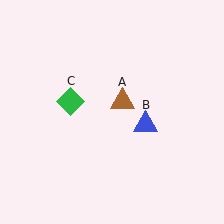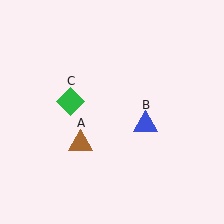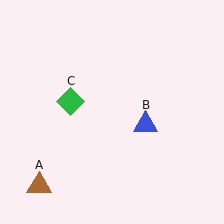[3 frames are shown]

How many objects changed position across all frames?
1 object changed position: brown triangle (object A).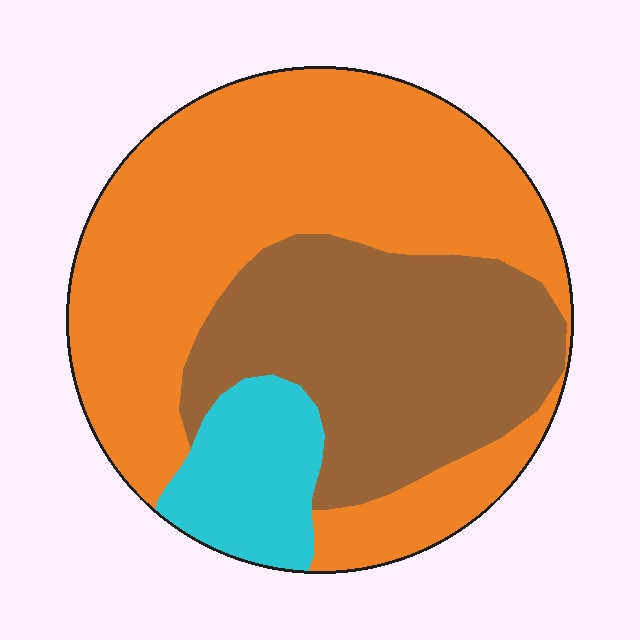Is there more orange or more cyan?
Orange.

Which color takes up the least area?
Cyan, at roughly 10%.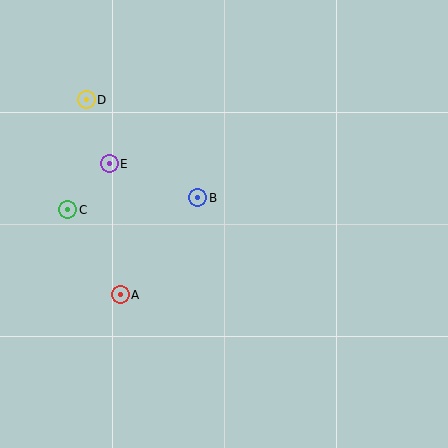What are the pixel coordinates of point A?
Point A is at (120, 295).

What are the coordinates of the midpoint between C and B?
The midpoint between C and B is at (133, 204).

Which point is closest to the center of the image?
Point B at (198, 198) is closest to the center.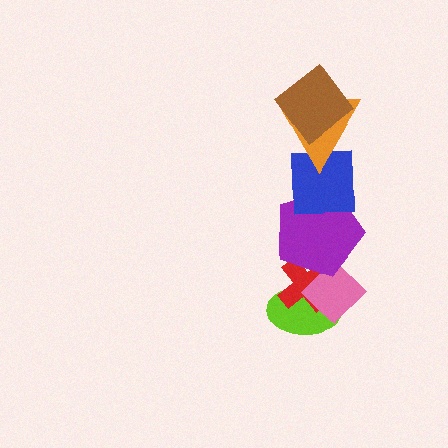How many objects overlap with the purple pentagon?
3 objects overlap with the purple pentagon.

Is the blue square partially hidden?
Yes, it is partially covered by another shape.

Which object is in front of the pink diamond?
The purple pentagon is in front of the pink diamond.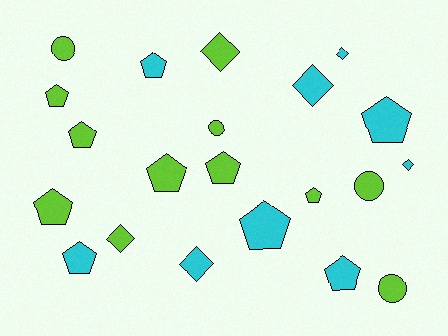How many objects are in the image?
There are 21 objects.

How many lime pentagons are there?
There are 6 lime pentagons.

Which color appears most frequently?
Lime, with 12 objects.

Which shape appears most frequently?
Pentagon, with 11 objects.